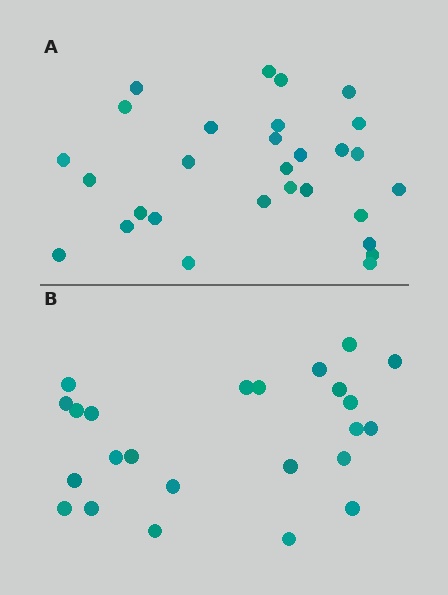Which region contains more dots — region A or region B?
Region A (the top region) has more dots.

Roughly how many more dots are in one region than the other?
Region A has about 5 more dots than region B.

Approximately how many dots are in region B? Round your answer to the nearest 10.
About 20 dots. (The exact count is 24, which rounds to 20.)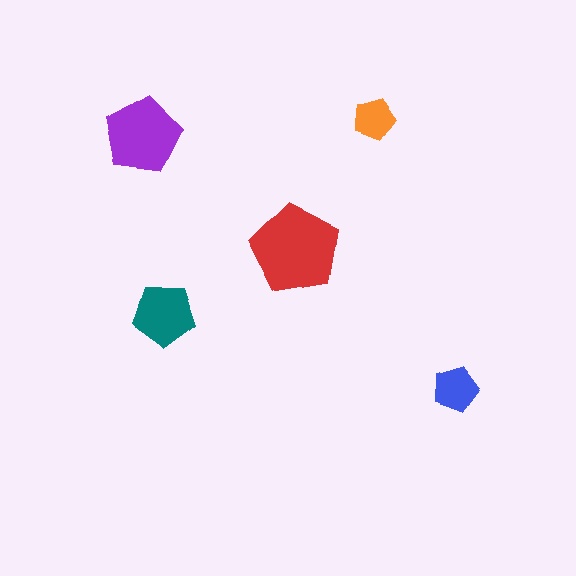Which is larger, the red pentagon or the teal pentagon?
The red one.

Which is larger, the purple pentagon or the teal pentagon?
The purple one.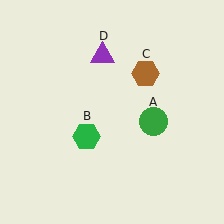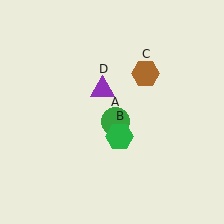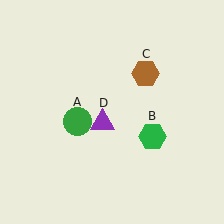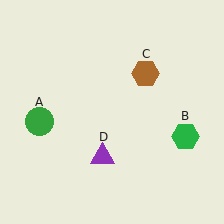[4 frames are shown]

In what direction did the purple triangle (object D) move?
The purple triangle (object D) moved down.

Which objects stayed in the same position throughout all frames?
Brown hexagon (object C) remained stationary.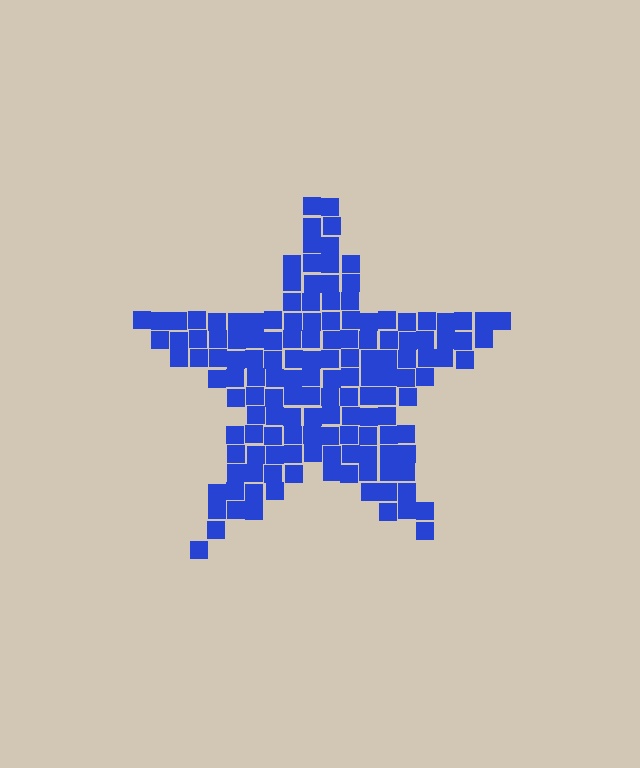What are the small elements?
The small elements are squares.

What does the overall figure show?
The overall figure shows a star.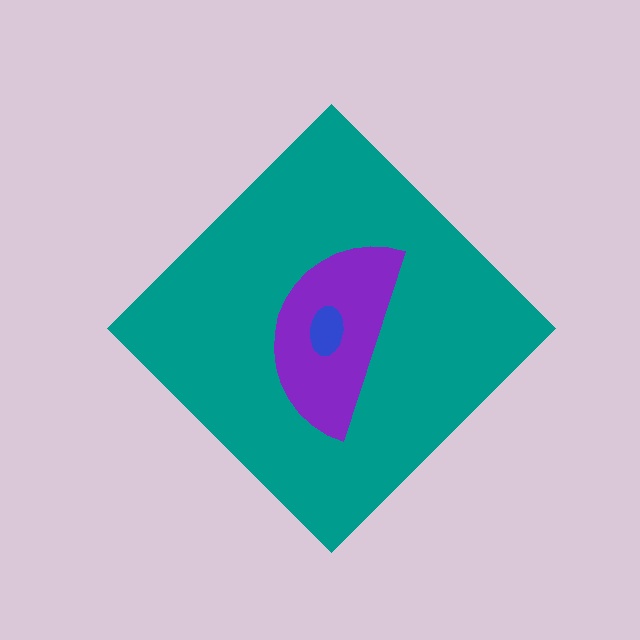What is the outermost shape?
The teal diamond.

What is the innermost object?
The blue ellipse.